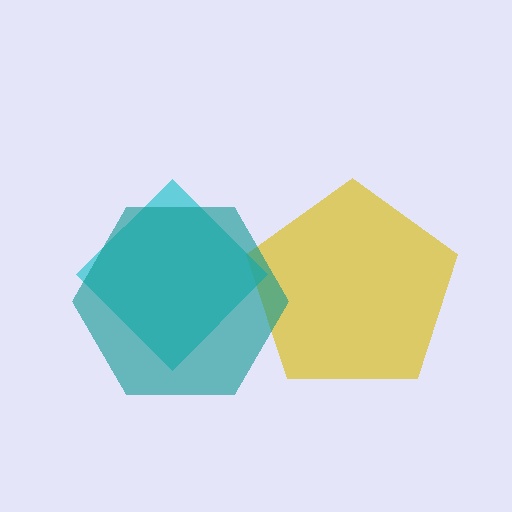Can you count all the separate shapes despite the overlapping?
Yes, there are 3 separate shapes.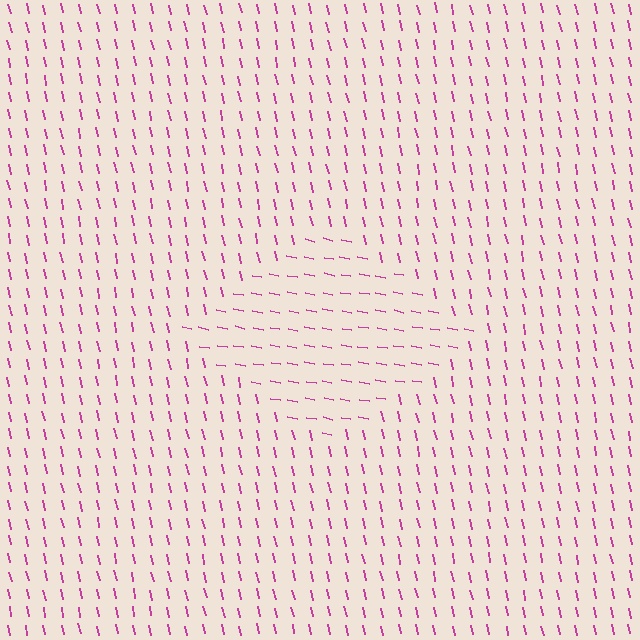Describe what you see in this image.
The image is filled with small magenta line segments. A diamond region in the image has lines oriented differently from the surrounding lines, creating a visible texture boundary.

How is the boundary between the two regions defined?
The boundary is defined purely by a change in line orientation (approximately 67 degrees difference). All lines are the same color and thickness.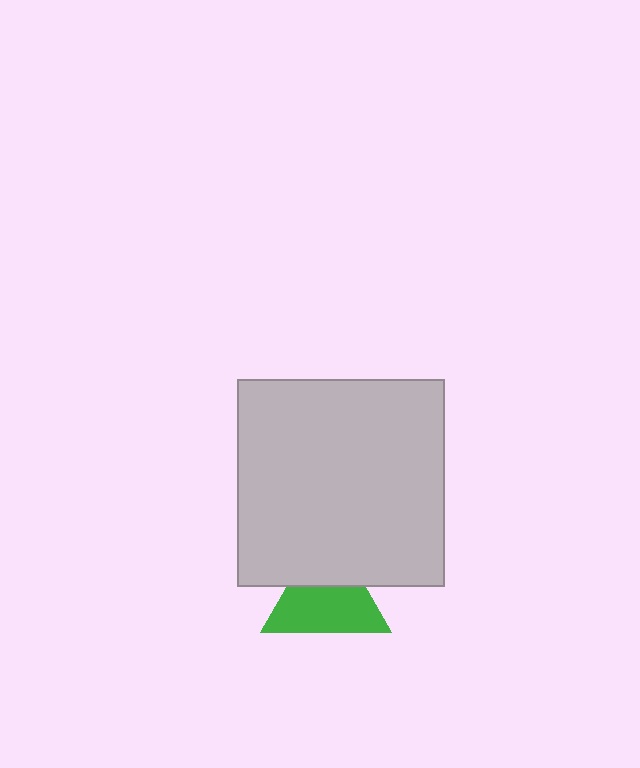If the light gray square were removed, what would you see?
You would see the complete green triangle.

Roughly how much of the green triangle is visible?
About half of it is visible (roughly 64%).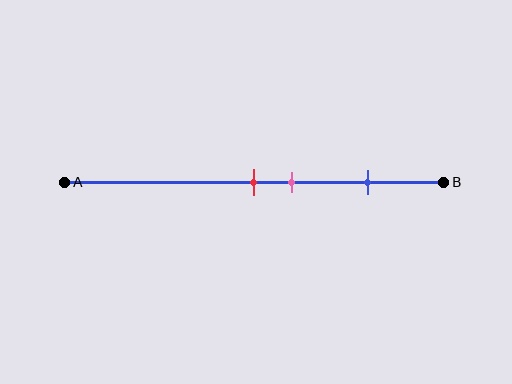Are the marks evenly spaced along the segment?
No, the marks are not evenly spaced.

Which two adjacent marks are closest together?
The red and pink marks are the closest adjacent pair.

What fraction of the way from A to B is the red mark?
The red mark is approximately 50% (0.5) of the way from A to B.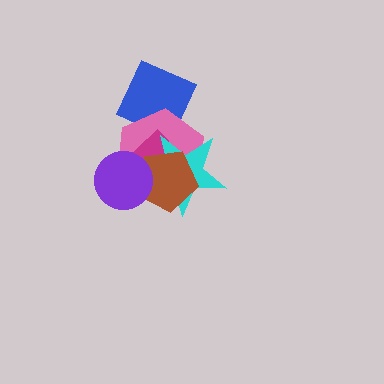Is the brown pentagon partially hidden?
Yes, it is partially covered by another shape.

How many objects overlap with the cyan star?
4 objects overlap with the cyan star.